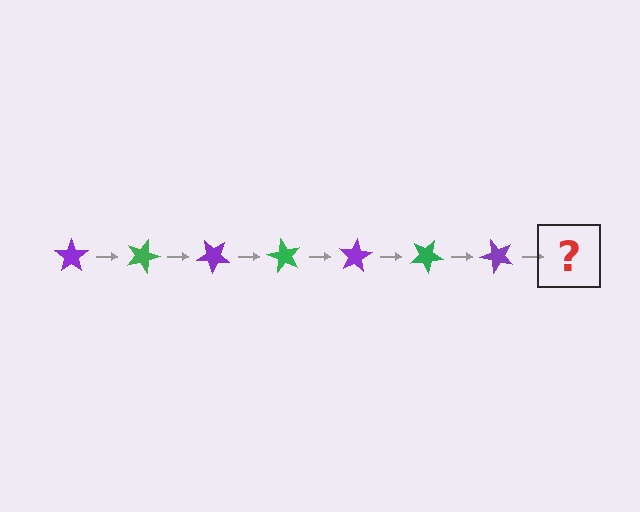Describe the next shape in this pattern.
It should be a green star, rotated 140 degrees from the start.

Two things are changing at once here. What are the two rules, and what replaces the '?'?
The two rules are that it rotates 20 degrees each step and the color cycles through purple and green. The '?' should be a green star, rotated 140 degrees from the start.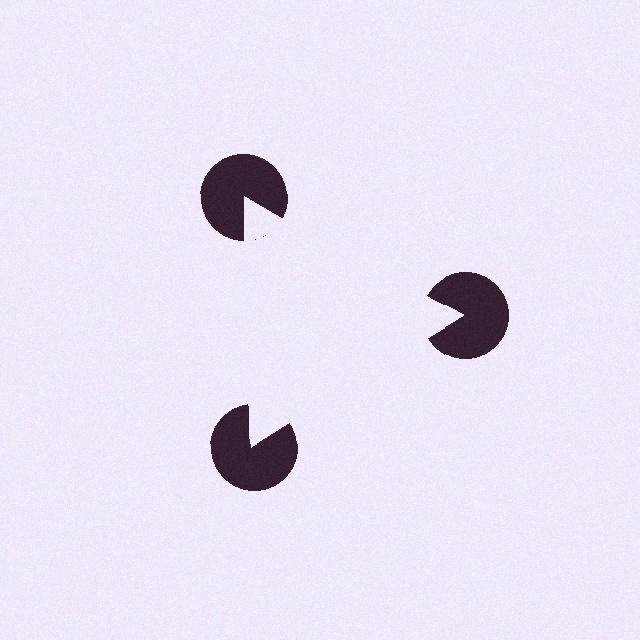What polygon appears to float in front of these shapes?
An illusory triangle — its edges are inferred from the aligned wedge cuts in the pac-man discs, not physically drawn.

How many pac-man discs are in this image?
There are 3 — one at each vertex of the illusory triangle.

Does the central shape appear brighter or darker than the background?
It typically appears slightly brighter than the background, even though no actual brightness change is drawn.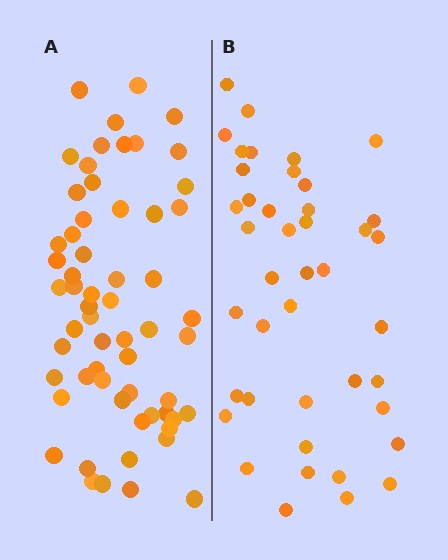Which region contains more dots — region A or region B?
Region A (the left region) has more dots.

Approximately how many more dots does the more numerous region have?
Region A has approximately 20 more dots than region B.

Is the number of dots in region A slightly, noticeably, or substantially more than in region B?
Region A has noticeably more, but not dramatically so. The ratio is roughly 1.4 to 1.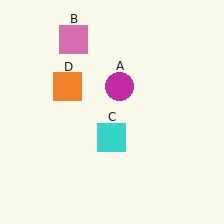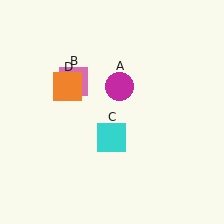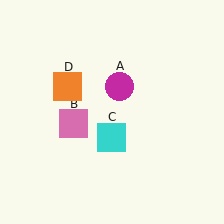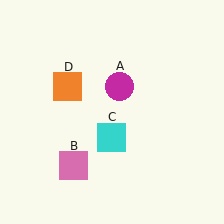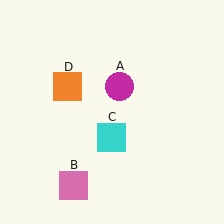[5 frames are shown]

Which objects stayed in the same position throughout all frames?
Magenta circle (object A) and cyan square (object C) and orange square (object D) remained stationary.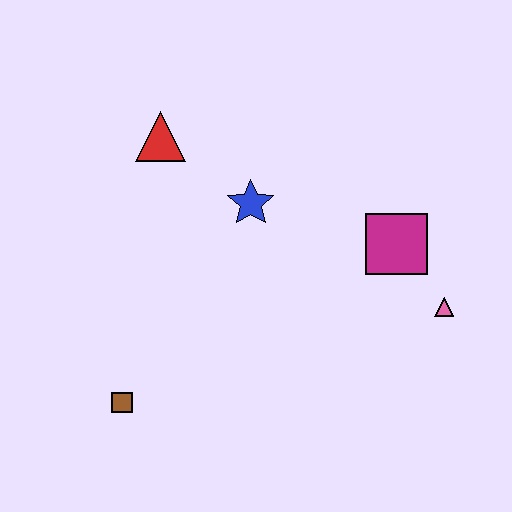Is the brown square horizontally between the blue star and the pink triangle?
No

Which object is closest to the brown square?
The blue star is closest to the brown square.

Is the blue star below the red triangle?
Yes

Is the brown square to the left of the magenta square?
Yes